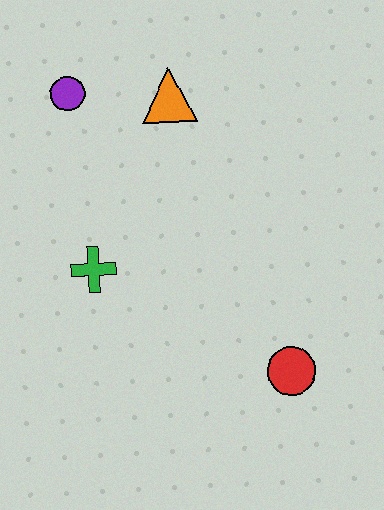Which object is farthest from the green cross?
The red circle is farthest from the green cross.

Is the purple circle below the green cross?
No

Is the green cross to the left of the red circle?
Yes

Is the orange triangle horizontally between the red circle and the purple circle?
Yes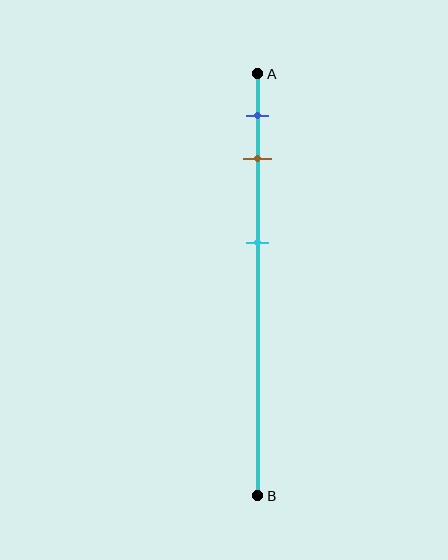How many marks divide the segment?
There are 3 marks dividing the segment.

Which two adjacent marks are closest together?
The blue and brown marks are the closest adjacent pair.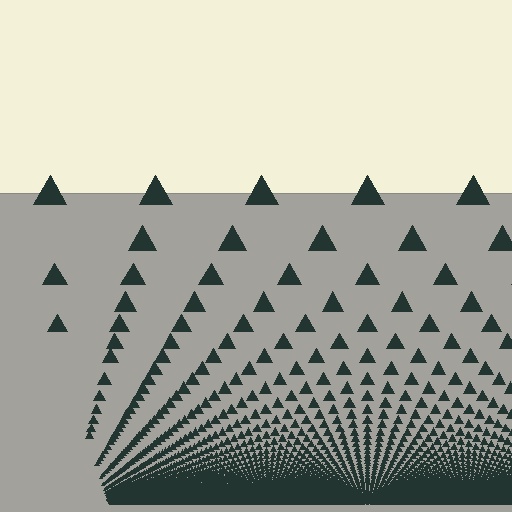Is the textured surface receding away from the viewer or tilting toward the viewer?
The surface appears to tilt toward the viewer. Texture elements get larger and sparser toward the top.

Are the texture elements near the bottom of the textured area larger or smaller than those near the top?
Smaller. The gradient is inverted — elements near the bottom are smaller and denser.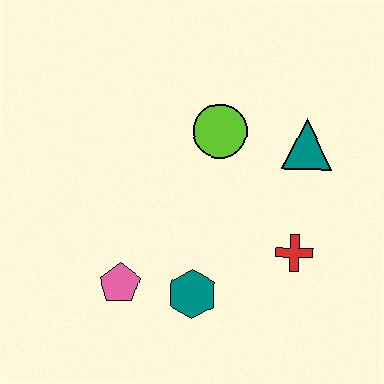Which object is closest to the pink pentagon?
The teal hexagon is closest to the pink pentagon.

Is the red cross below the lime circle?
Yes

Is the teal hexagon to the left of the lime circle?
Yes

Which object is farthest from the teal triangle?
The pink pentagon is farthest from the teal triangle.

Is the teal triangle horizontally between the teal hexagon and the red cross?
No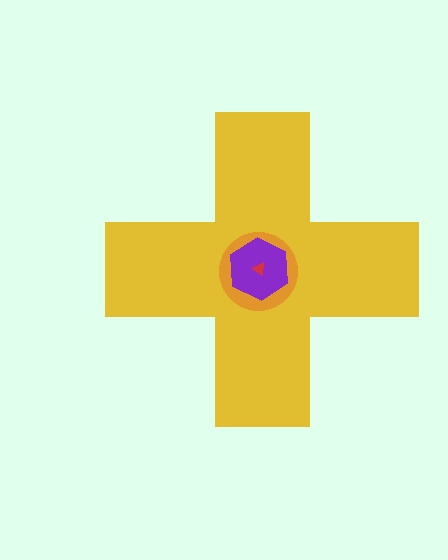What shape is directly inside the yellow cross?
The orange circle.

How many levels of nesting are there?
4.